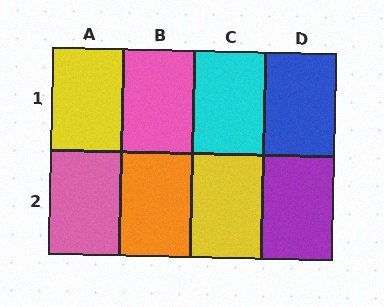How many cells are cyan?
1 cell is cyan.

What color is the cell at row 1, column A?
Yellow.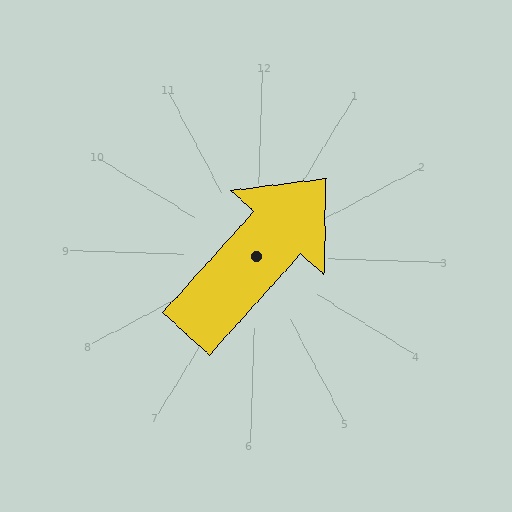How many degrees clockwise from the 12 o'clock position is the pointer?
Approximately 40 degrees.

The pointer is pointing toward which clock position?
Roughly 1 o'clock.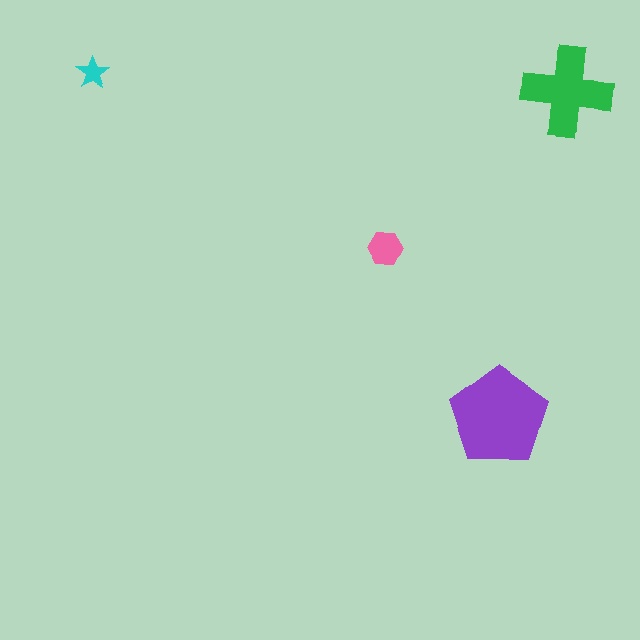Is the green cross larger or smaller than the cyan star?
Larger.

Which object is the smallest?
The cyan star.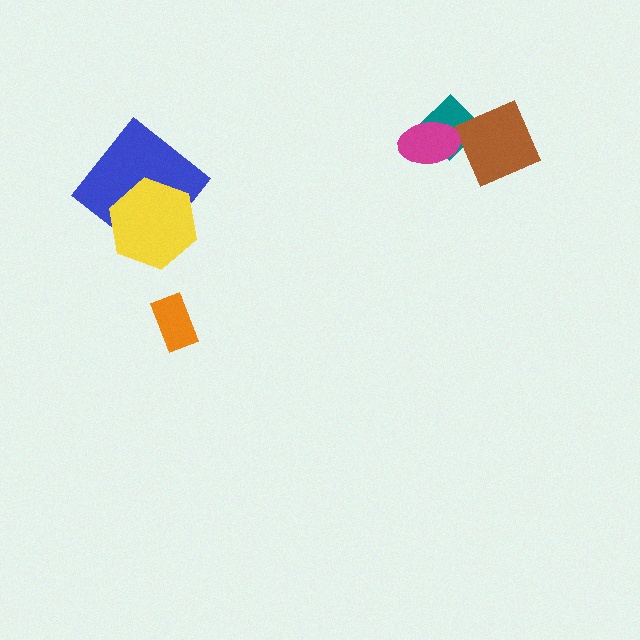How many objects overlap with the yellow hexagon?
1 object overlaps with the yellow hexagon.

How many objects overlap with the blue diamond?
1 object overlaps with the blue diamond.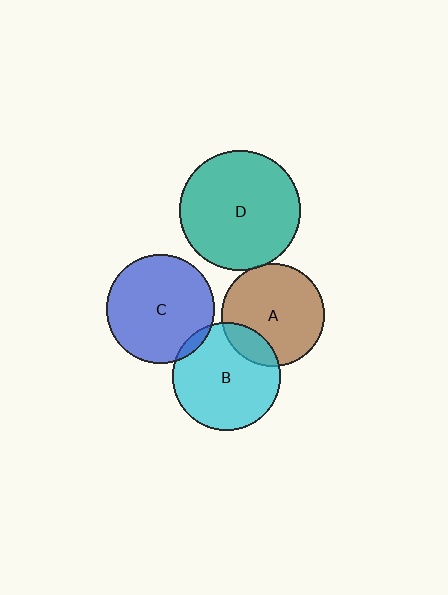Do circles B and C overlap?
Yes.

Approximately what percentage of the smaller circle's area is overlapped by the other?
Approximately 5%.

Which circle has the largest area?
Circle D (teal).